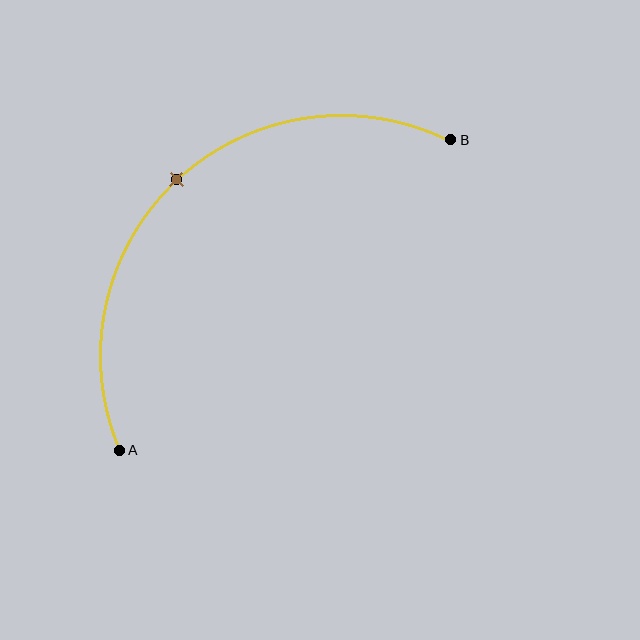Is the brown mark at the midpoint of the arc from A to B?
Yes. The brown mark lies on the arc at equal arc-length from both A and B — it is the arc midpoint.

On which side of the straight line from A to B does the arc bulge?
The arc bulges above and to the left of the straight line connecting A and B.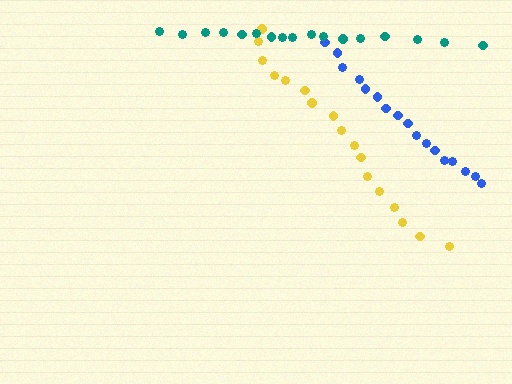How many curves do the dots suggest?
There are 3 distinct paths.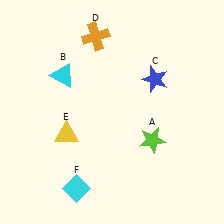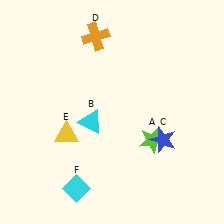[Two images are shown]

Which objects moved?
The objects that moved are: the cyan triangle (B), the blue star (C).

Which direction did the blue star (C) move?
The blue star (C) moved down.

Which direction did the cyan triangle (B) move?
The cyan triangle (B) moved down.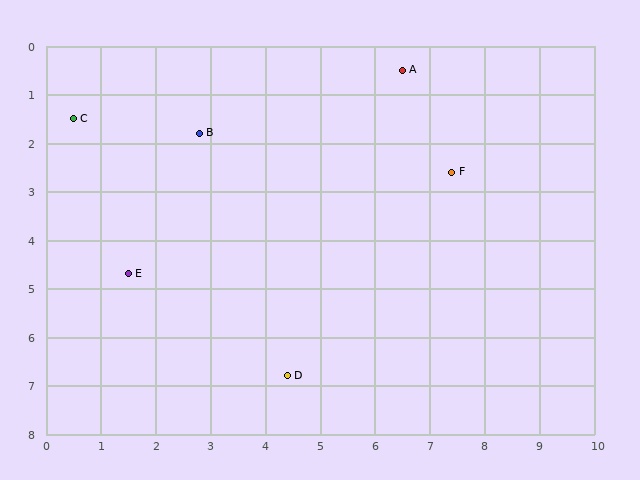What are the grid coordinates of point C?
Point C is at approximately (0.5, 1.5).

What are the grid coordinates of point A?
Point A is at approximately (6.5, 0.5).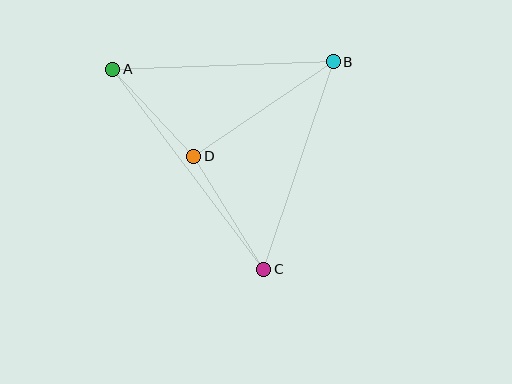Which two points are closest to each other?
Points A and D are closest to each other.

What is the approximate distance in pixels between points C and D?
The distance between C and D is approximately 133 pixels.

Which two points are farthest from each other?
Points A and C are farthest from each other.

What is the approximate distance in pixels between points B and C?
The distance between B and C is approximately 219 pixels.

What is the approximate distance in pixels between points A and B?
The distance between A and B is approximately 221 pixels.